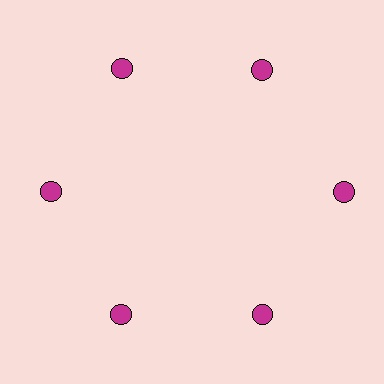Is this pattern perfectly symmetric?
No. The 6 magenta circles are arranged in a ring, but one element near the 3 o'clock position is pushed outward from the center, breaking the 6-fold rotational symmetry.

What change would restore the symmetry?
The symmetry would be restored by moving it inward, back onto the ring so that all 6 circles sit at equal angles and equal distance from the center.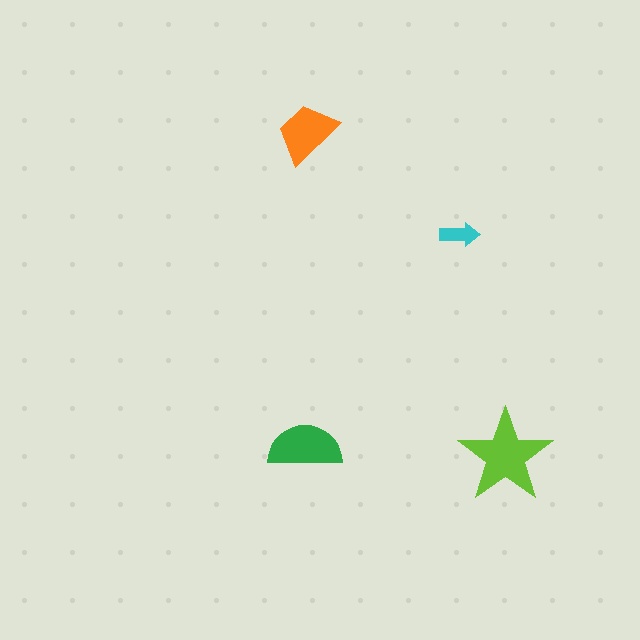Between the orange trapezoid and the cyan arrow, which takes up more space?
The orange trapezoid.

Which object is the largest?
The lime star.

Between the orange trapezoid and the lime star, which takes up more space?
The lime star.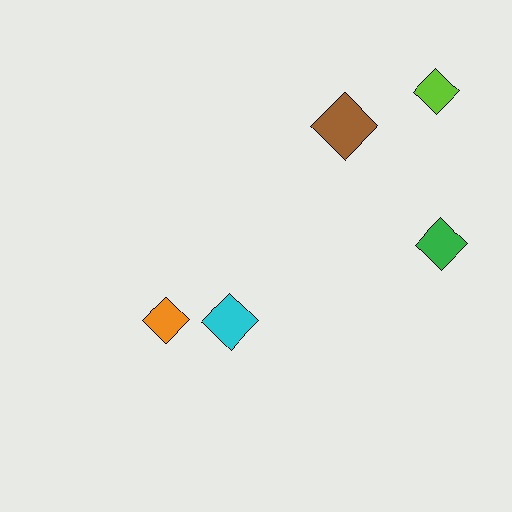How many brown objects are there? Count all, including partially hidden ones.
There is 1 brown object.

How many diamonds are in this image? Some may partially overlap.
There are 5 diamonds.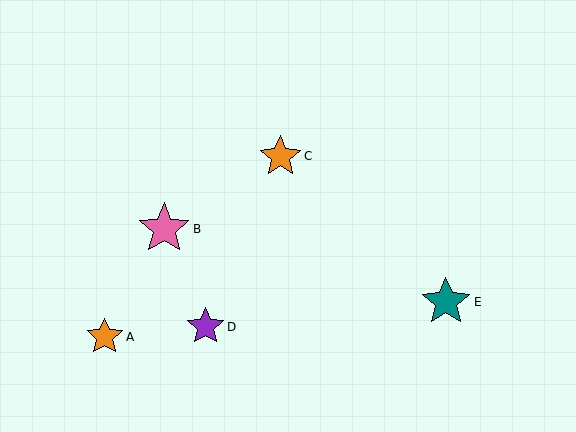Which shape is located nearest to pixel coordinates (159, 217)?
The pink star (labeled B) at (164, 229) is nearest to that location.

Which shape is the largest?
The pink star (labeled B) is the largest.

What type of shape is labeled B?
Shape B is a pink star.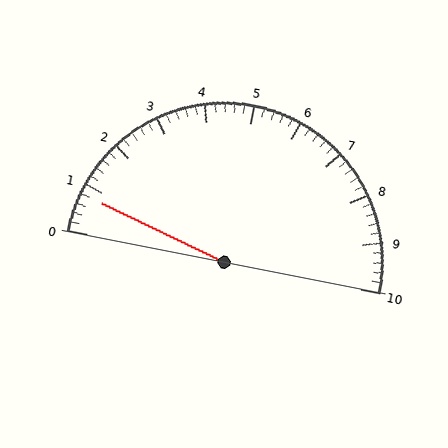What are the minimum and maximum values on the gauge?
The gauge ranges from 0 to 10.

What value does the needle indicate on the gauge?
The needle indicates approximately 0.8.